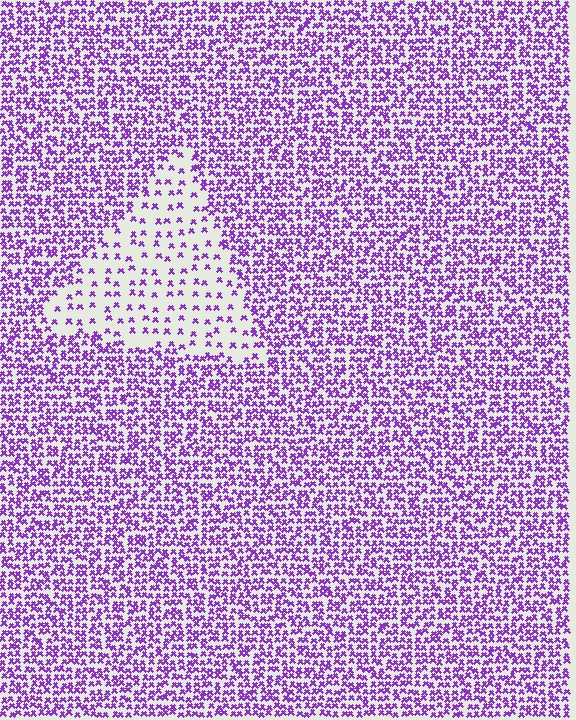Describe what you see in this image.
The image contains small purple elements arranged at two different densities. A triangle-shaped region is visible where the elements are less densely packed than the surrounding area.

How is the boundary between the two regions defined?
The boundary is defined by a change in element density (approximately 2.9x ratio). All elements are the same color, size, and shape.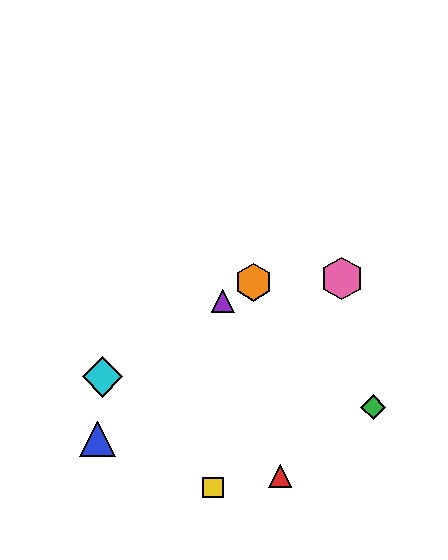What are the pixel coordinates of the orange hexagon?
The orange hexagon is at (253, 282).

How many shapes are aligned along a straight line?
3 shapes (the purple triangle, the orange hexagon, the cyan diamond) are aligned along a straight line.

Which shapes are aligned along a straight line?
The purple triangle, the orange hexagon, the cyan diamond are aligned along a straight line.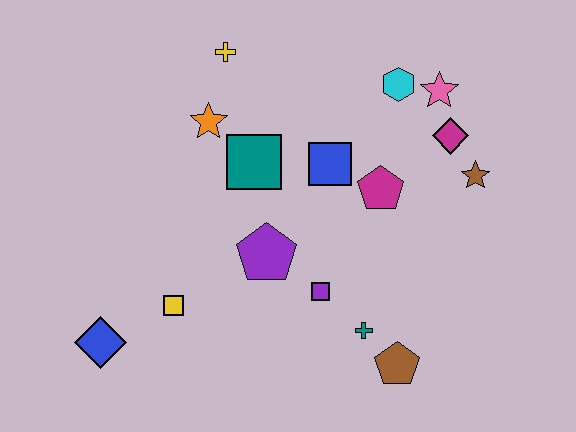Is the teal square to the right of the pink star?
No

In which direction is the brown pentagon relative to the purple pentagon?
The brown pentagon is to the right of the purple pentagon.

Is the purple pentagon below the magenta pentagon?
Yes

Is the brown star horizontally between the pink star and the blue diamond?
No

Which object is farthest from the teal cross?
The yellow cross is farthest from the teal cross.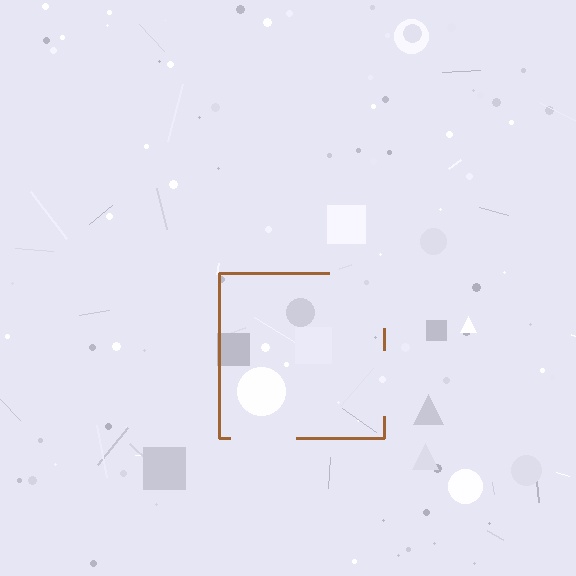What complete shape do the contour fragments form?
The contour fragments form a square.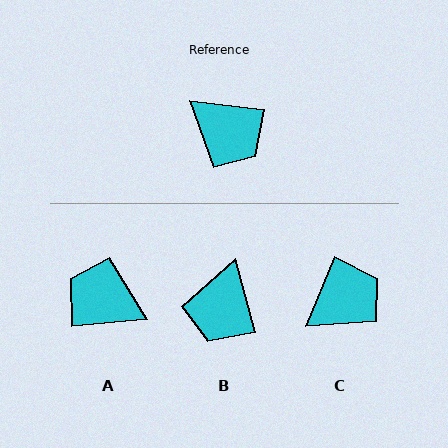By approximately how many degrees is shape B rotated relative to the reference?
Approximately 68 degrees clockwise.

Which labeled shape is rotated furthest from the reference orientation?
A, about 168 degrees away.